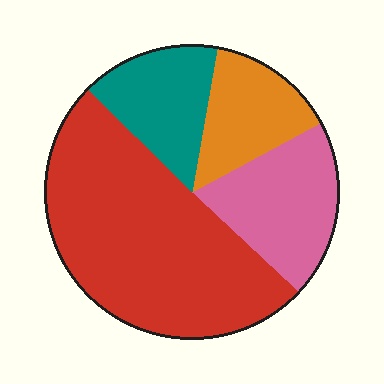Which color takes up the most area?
Red, at roughly 50%.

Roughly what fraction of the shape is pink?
Pink covers roughly 20% of the shape.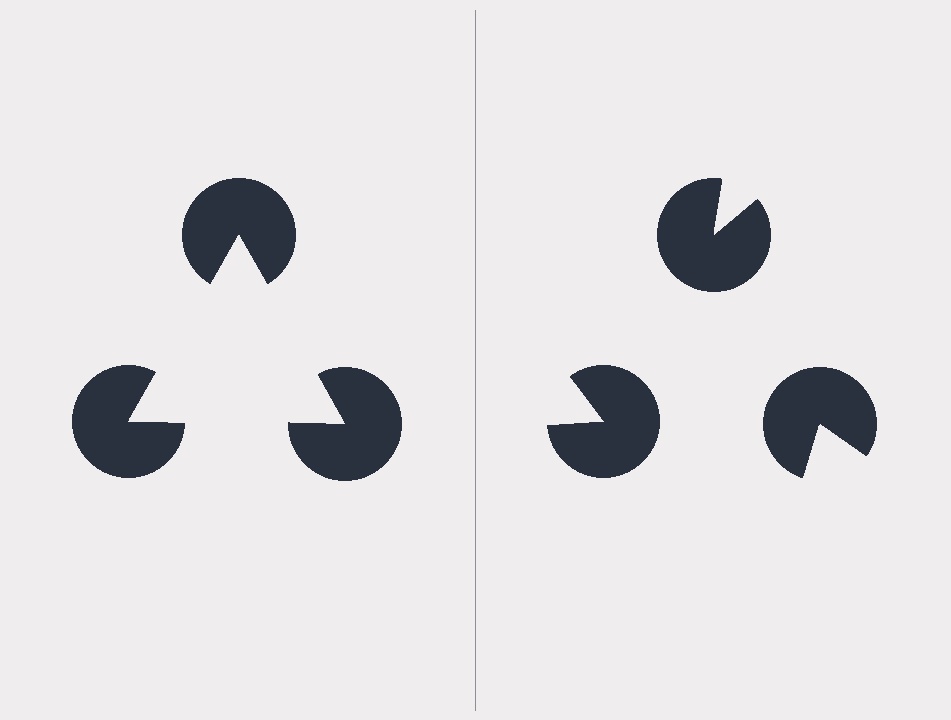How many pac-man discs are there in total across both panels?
6 — 3 on each side.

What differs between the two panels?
The pac-man discs are positioned identically on both sides; only the wedge orientations differ. On the left they align to a triangle; on the right they are misaligned.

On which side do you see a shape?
An illusory triangle appears on the left side. On the right side the wedge cuts are rotated, so no coherent shape forms.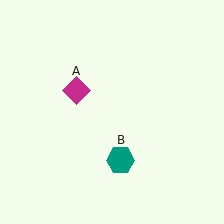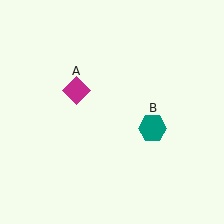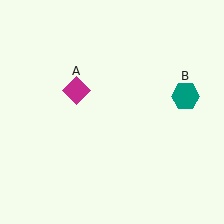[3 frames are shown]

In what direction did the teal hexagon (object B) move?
The teal hexagon (object B) moved up and to the right.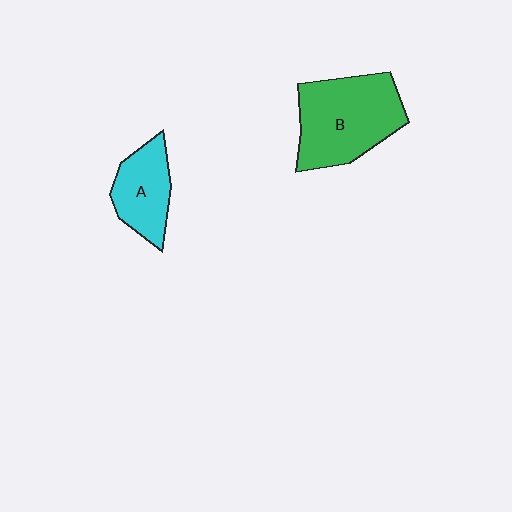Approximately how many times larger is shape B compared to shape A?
Approximately 1.8 times.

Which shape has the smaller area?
Shape A (cyan).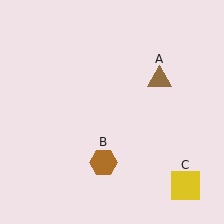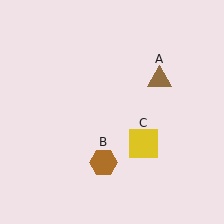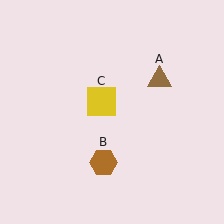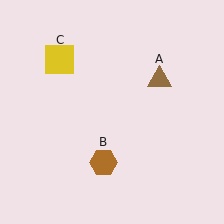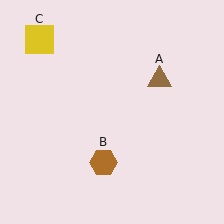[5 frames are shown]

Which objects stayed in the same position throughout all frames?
Brown triangle (object A) and brown hexagon (object B) remained stationary.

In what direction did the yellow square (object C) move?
The yellow square (object C) moved up and to the left.